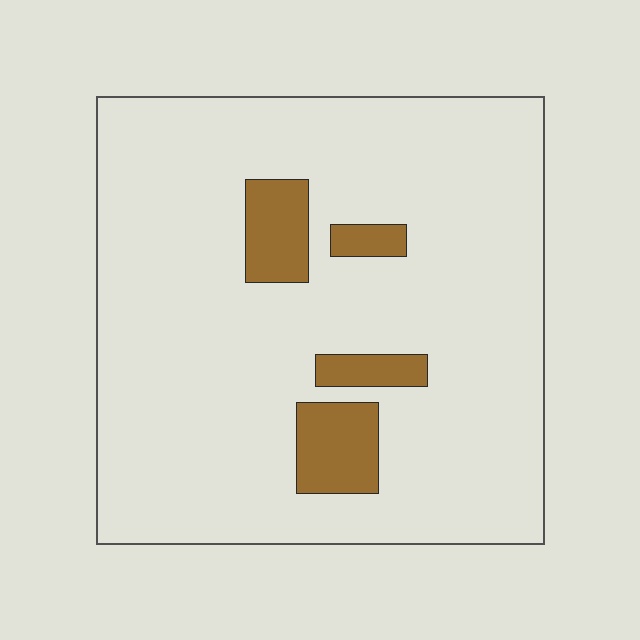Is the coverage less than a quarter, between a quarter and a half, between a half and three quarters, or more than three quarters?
Less than a quarter.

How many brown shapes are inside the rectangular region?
4.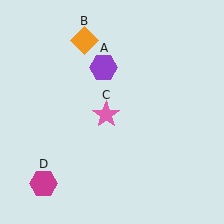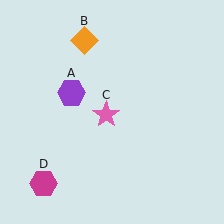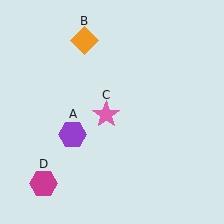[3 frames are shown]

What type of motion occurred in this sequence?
The purple hexagon (object A) rotated counterclockwise around the center of the scene.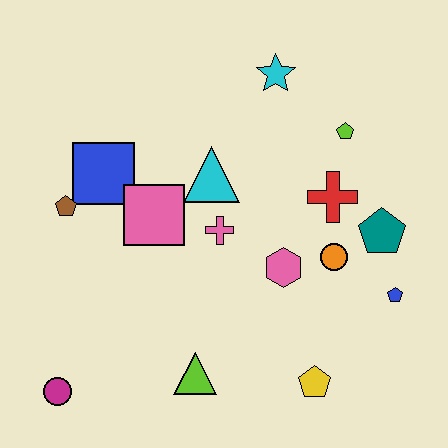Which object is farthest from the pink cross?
The magenta circle is farthest from the pink cross.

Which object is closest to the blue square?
The brown pentagon is closest to the blue square.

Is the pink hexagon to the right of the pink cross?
Yes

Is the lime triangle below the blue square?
Yes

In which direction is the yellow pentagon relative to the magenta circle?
The yellow pentagon is to the right of the magenta circle.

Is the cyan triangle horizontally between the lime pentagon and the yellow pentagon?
No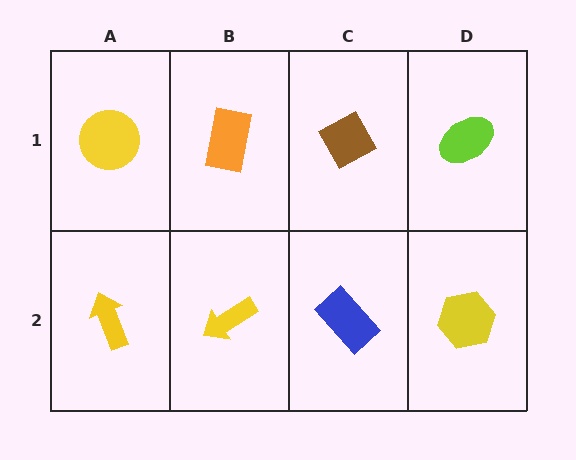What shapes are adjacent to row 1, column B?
A yellow arrow (row 2, column B), a yellow circle (row 1, column A), a brown diamond (row 1, column C).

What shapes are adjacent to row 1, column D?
A yellow hexagon (row 2, column D), a brown diamond (row 1, column C).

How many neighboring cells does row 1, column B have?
3.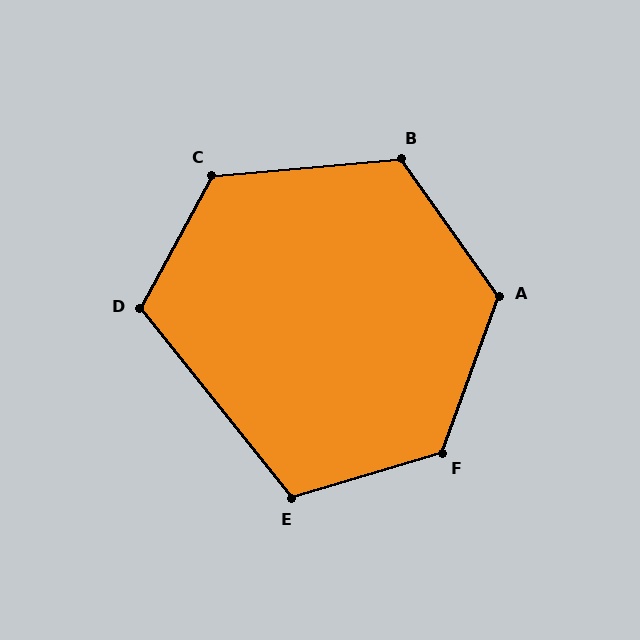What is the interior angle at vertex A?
Approximately 125 degrees (obtuse).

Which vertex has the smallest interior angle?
E, at approximately 112 degrees.